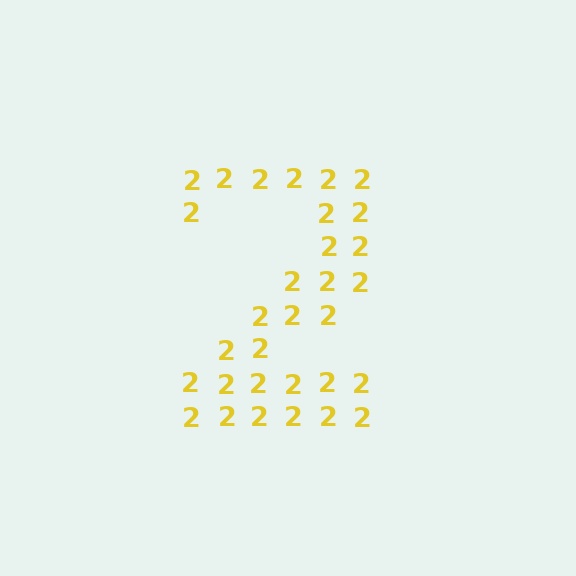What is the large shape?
The large shape is the digit 2.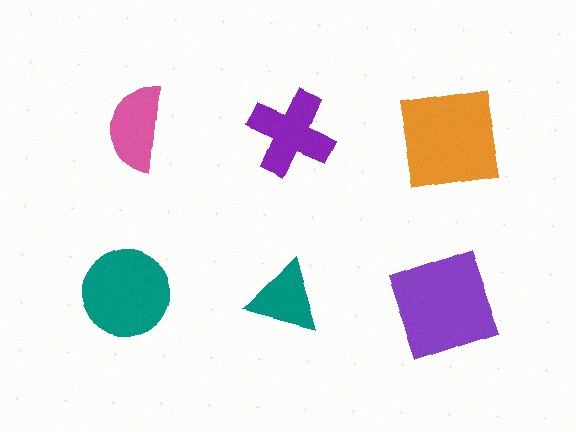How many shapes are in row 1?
3 shapes.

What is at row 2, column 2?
A teal triangle.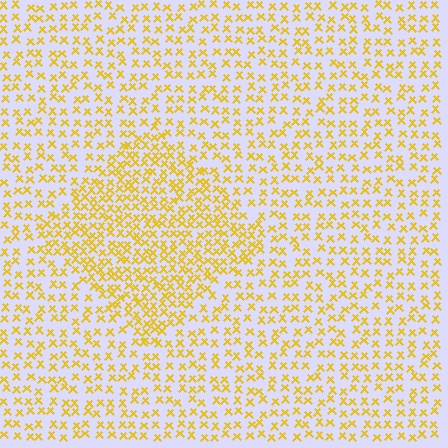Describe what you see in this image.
The image contains small yellow elements arranged at two different densities. A diamond-shaped region is visible where the elements are more densely packed than the surrounding area.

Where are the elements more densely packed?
The elements are more densely packed inside the diamond boundary.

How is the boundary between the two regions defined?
The boundary is defined by a change in element density (approximately 1.7x ratio). All elements are the same color, size, and shape.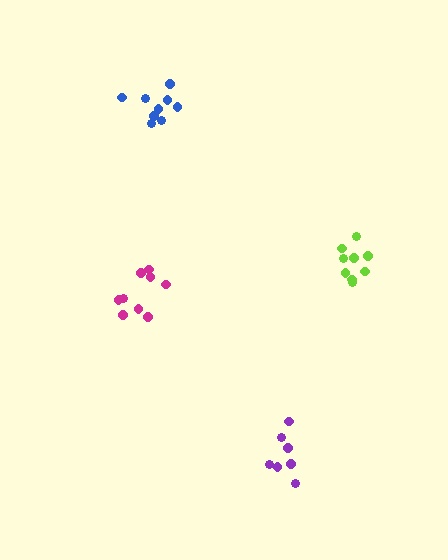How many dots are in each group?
Group 1: 9 dots, Group 2: 9 dots, Group 3: 9 dots, Group 4: 7 dots (34 total).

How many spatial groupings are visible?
There are 4 spatial groupings.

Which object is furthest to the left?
The magenta cluster is leftmost.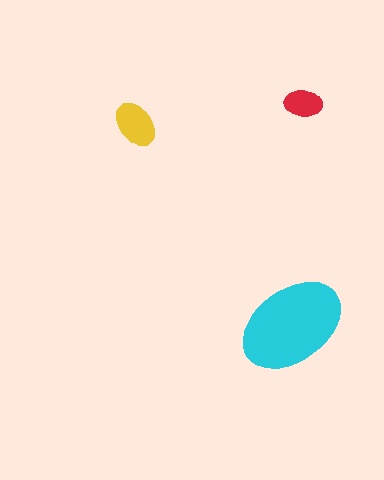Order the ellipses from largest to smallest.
the cyan one, the yellow one, the red one.